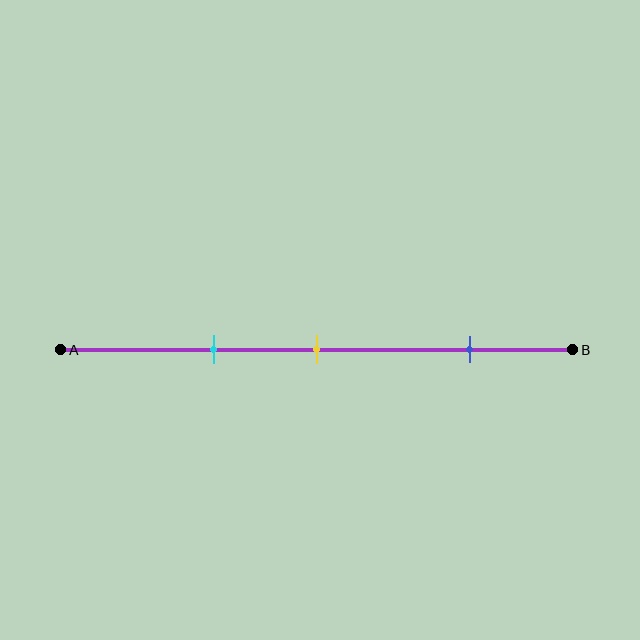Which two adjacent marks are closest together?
The cyan and yellow marks are the closest adjacent pair.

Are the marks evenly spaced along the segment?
No, the marks are not evenly spaced.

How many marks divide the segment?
There are 3 marks dividing the segment.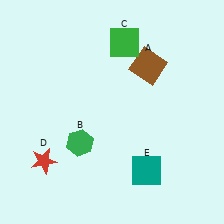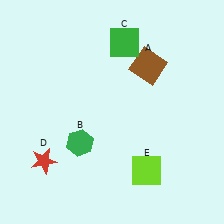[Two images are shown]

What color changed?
The square (E) changed from teal in Image 1 to lime in Image 2.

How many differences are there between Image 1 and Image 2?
There is 1 difference between the two images.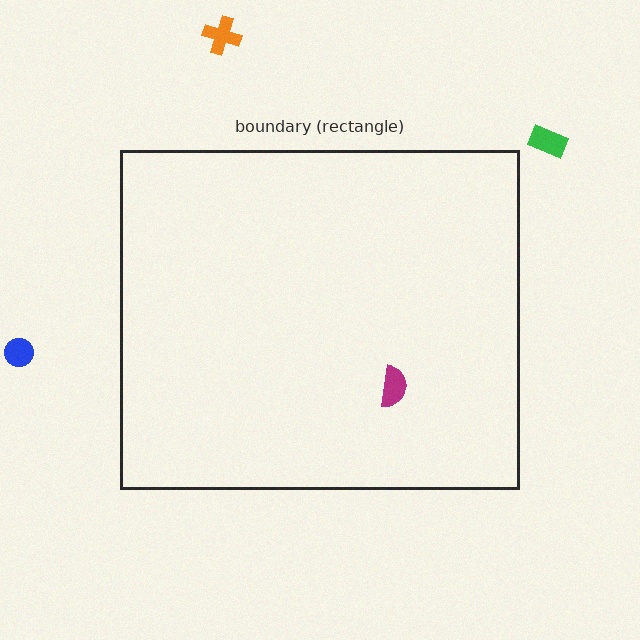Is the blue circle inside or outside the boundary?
Outside.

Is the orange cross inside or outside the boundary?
Outside.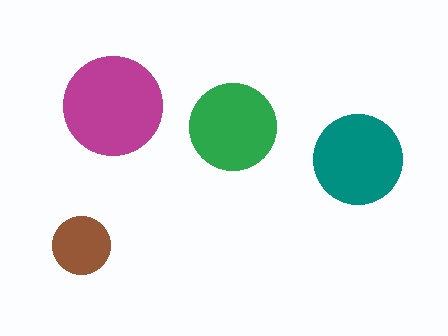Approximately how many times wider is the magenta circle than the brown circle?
About 1.5 times wider.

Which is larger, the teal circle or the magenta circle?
The magenta one.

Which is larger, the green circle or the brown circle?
The green one.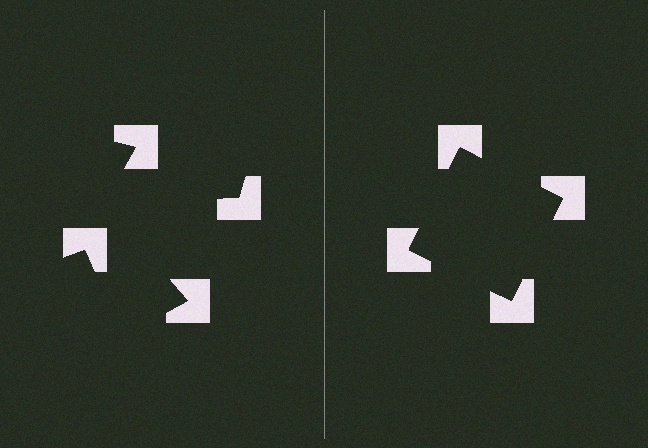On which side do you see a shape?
An illusory square appears on the right side. On the left side the wedge cuts are rotated, so no coherent shape forms.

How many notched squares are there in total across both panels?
8 — 4 on each side.